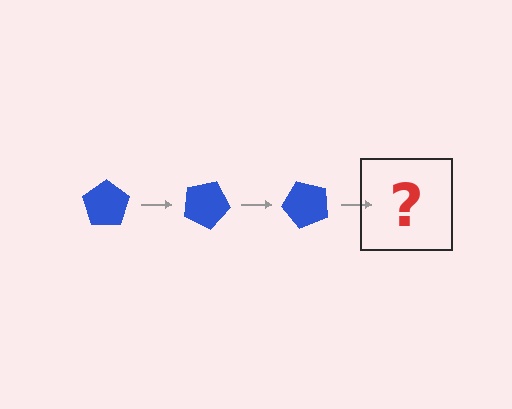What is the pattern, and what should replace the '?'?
The pattern is that the pentagon rotates 25 degrees each step. The '?' should be a blue pentagon rotated 75 degrees.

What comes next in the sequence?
The next element should be a blue pentagon rotated 75 degrees.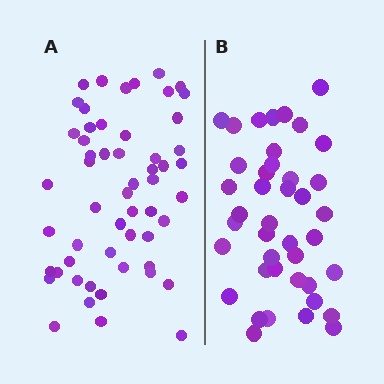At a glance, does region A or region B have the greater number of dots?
Region A (the left region) has more dots.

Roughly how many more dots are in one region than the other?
Region A has approximately 15 more dots than region B.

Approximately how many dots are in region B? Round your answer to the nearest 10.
About 40 dots. (The exact count is 41, which rounds to 40.)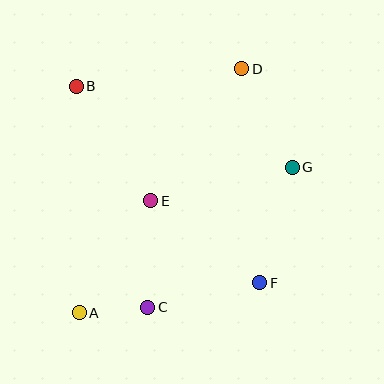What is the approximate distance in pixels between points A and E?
The distance between A and E is approximately 133 pixels.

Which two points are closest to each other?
Points A and C are closest to each other.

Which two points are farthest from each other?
Points A and D are farthest from each other.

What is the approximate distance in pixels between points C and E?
The distance between C and E is approximately 107 pixels.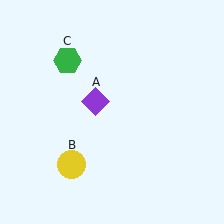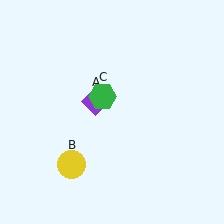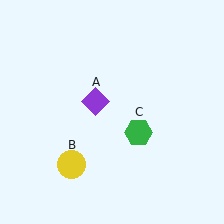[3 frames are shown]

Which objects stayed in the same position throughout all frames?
Purple diamond (object A) and yellow circle (object B) remained stationary.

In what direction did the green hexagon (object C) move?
The green hexagon (object C) moved down and to the right.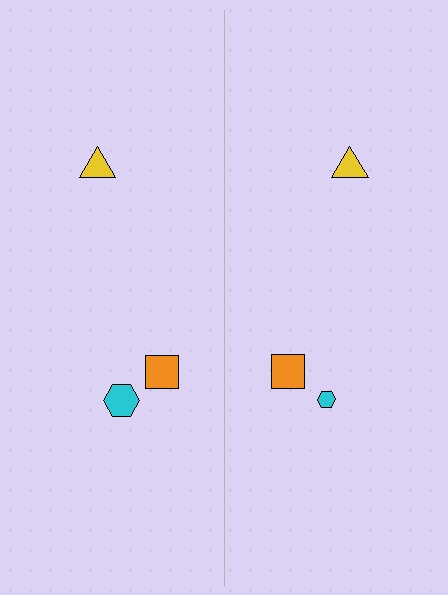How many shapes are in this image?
There are 6 shapes in this image.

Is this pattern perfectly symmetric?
No, the pattern is not perfectly symmetric. The cyan hexagon on the right side has a different size than its mirror counterpart.